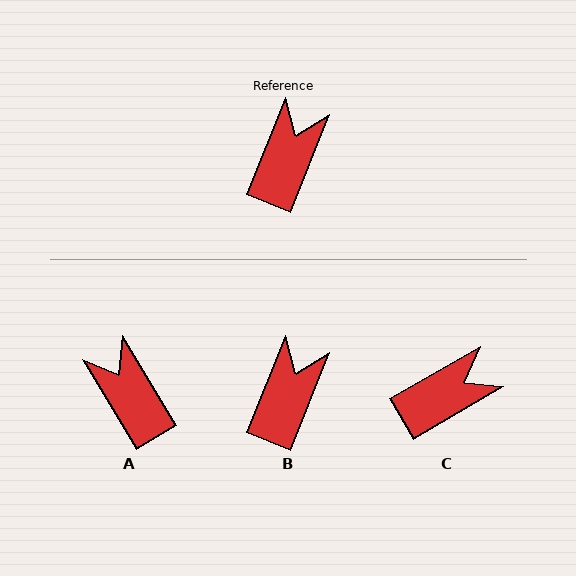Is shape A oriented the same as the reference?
No, it is off by about 53 degrees.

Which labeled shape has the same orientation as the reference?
B.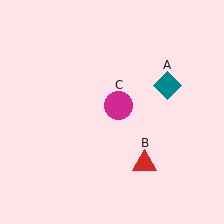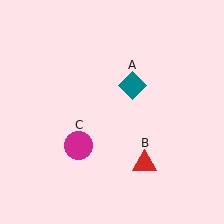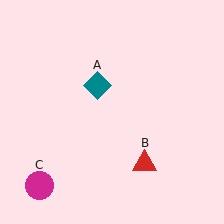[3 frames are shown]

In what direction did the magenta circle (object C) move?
The magenta circle (object C) moved down and to the left.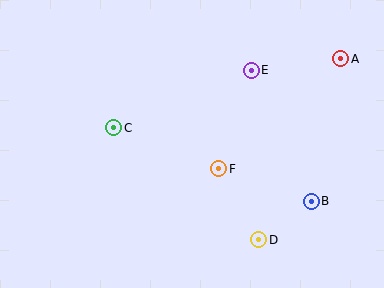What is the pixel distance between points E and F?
The distance between E and F is 104 pixels.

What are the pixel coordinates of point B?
Point B is at (311, 201).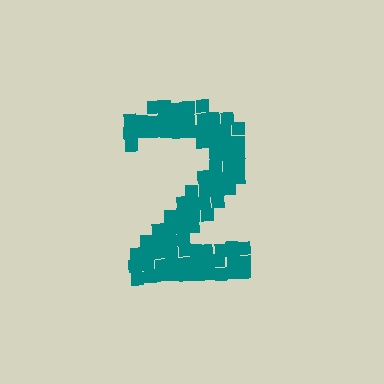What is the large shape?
The large shape is the digit 2.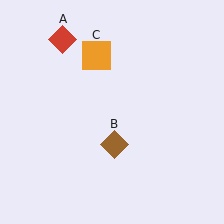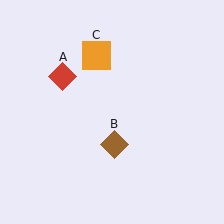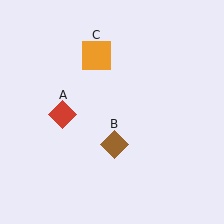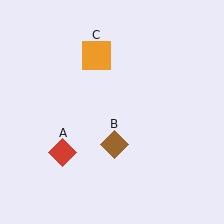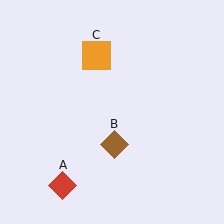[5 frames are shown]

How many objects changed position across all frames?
1 object changed position: red diamond (object A).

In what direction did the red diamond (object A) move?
The red diamond (object A) moved down.